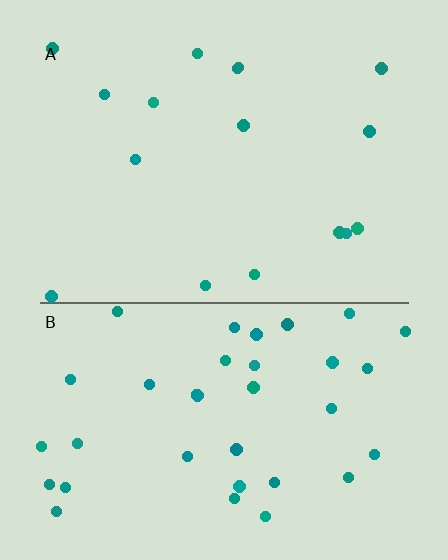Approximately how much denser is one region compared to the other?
Approximately 2.2× — region B over region A.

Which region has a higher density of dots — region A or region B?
B (the bottom).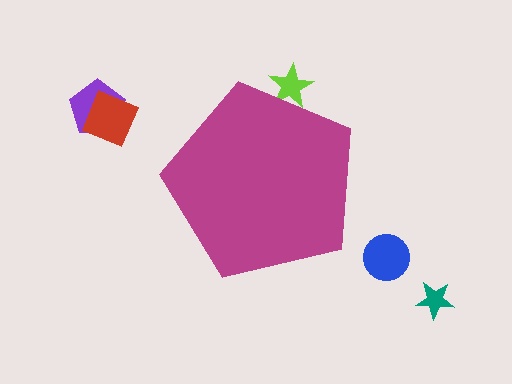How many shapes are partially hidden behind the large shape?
1 shape is partially hidden.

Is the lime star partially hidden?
Yes, the lime star is partially hidden behind the magenta pentagon.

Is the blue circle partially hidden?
No, the blue circle is fully visible.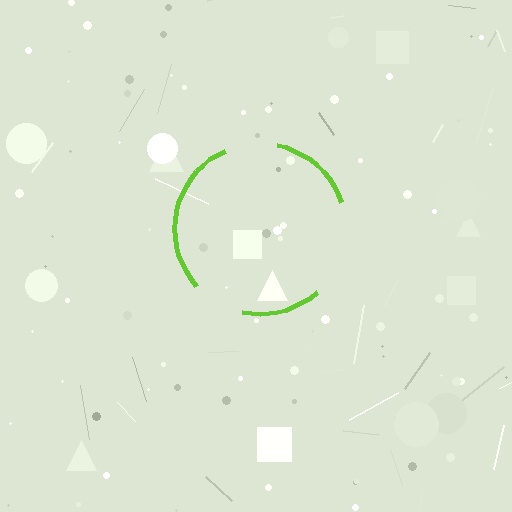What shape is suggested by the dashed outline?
The dashed outline suggests a circle.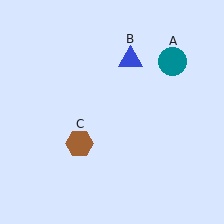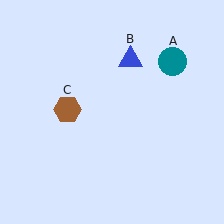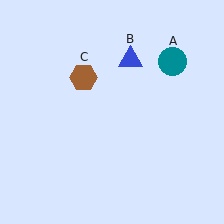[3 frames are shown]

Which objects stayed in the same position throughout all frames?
Teal circle (object A) and blue triangle (object B) remained stationary.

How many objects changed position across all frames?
1 object changed position: brown hexagon (object C).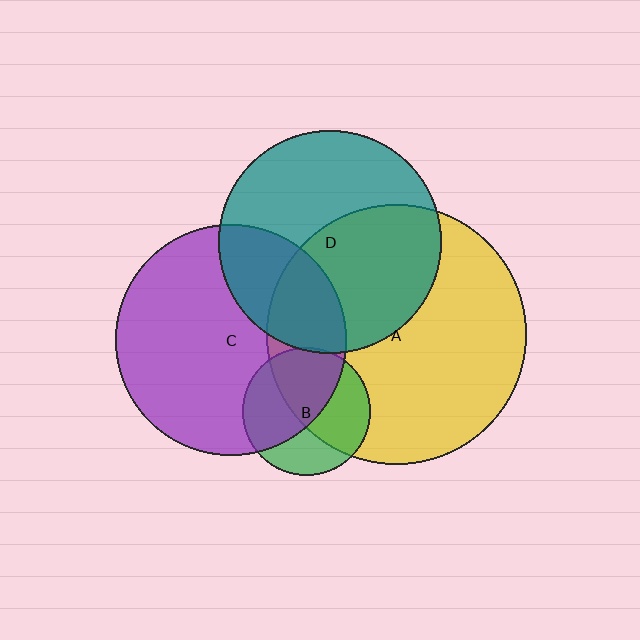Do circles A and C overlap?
Yes.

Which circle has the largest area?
Circle A (yellow).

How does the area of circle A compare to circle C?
Approximately 1.3 times.